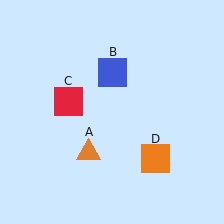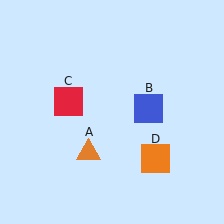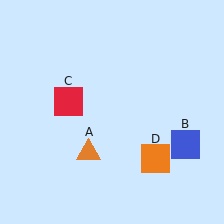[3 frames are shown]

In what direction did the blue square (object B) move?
The blue square (object B) moved down and to the right.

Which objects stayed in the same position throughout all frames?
Orange triangle (object A) and red square (object C) and orange square (object D) remained stationary.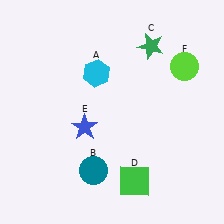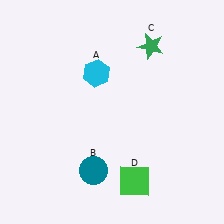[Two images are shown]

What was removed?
The lime circle (F), the blue star (E) were removed in Image 2.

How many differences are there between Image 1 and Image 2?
There are 2 differences between the two images.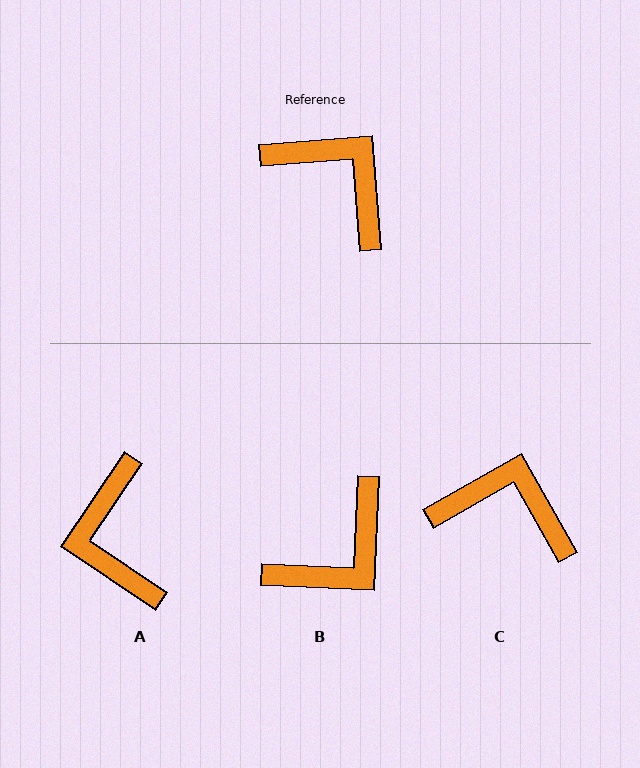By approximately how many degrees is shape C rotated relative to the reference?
Approximately 26 degrees counter-clockwise.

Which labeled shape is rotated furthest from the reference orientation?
A, about 142 degrees away.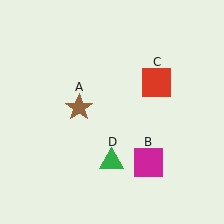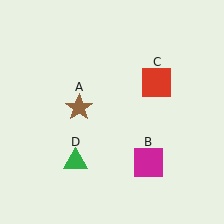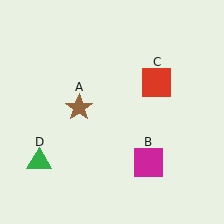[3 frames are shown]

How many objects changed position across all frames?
1 object changed position: green triangle (object D).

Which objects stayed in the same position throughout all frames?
Brown star (object A) and magenta square (object B) and red square (object C) remained stationary.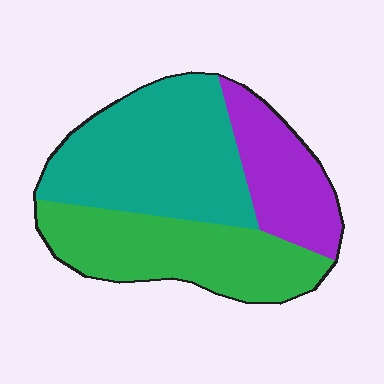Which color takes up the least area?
Purple, at roughly 20%.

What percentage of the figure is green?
Green covers roughly 35% of the figure.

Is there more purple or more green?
Green.